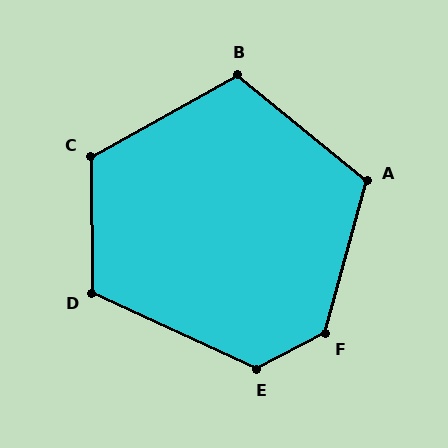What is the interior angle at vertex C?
Approximately 118 degrees (obtuse).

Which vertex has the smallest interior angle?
B, at approximately 112 degrees.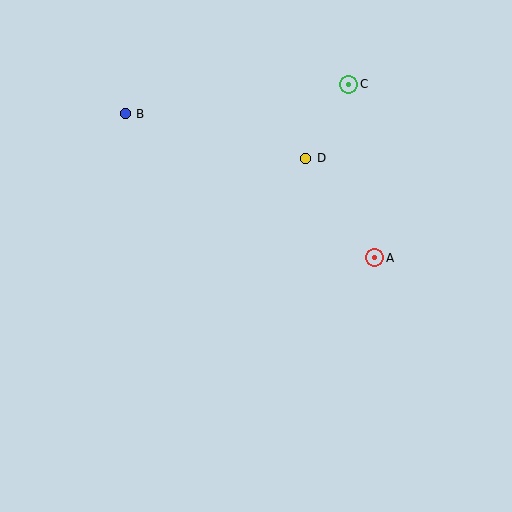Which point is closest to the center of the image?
Point D at (306, 158) is closest to the center.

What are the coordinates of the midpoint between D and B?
The midpoint between D and B is at (216, 136).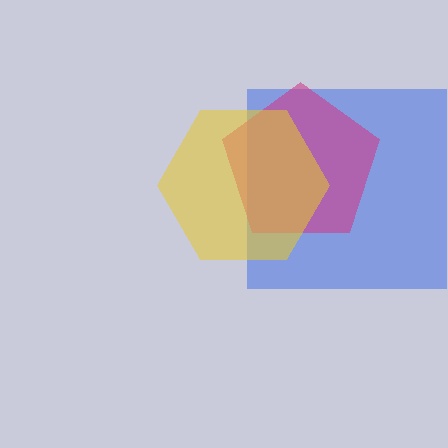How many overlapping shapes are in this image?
There are 3 overlapping shapes in the image.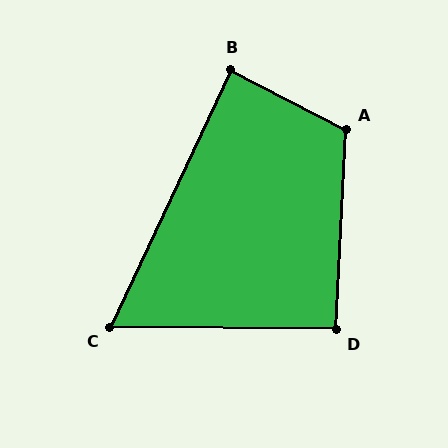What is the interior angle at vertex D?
Approximately 92 degrees (approximately right).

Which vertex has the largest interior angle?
A, at approximately 115 degrees.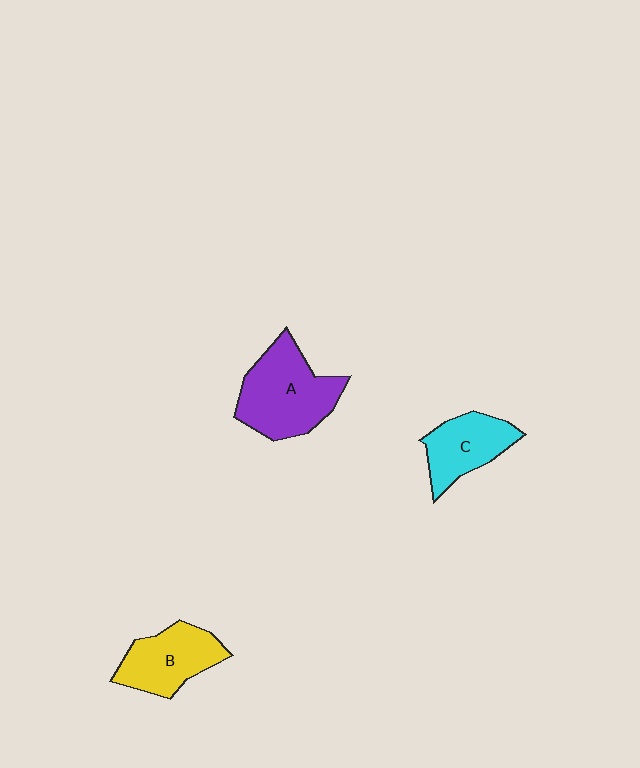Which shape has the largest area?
Shape A (purple).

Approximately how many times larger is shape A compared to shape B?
Approximately 1.4 times.